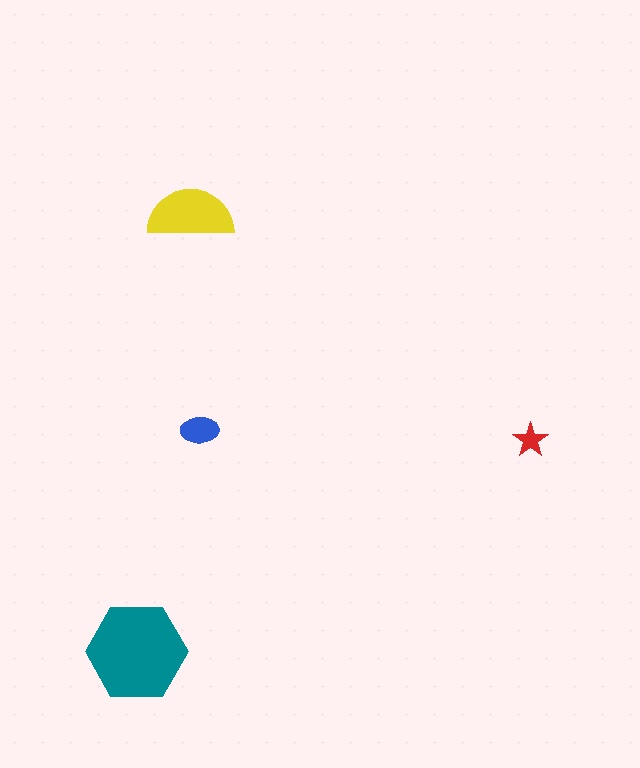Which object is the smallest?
The red star.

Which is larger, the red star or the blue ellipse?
The blue ellipse.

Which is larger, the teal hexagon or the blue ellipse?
The teal hexagon.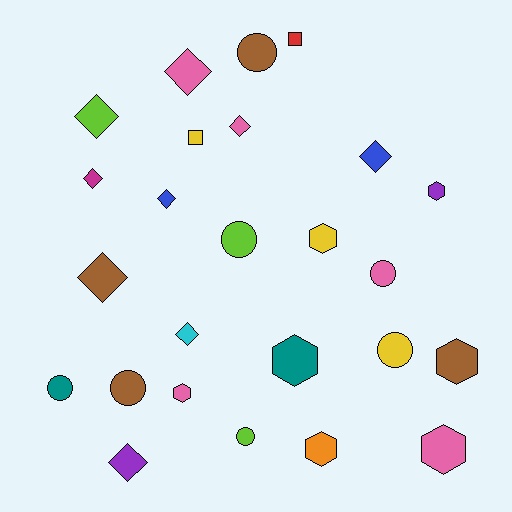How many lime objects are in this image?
There are 3 lime objects.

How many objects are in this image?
There are 25 objects.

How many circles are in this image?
There are 7 circles.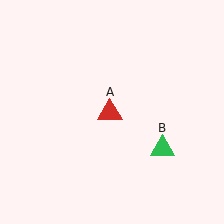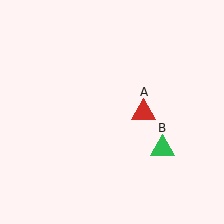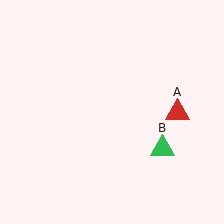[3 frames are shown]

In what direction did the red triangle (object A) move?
The red triangle (object A) moved right.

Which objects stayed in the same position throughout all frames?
Green triangle (object B) remained stationary.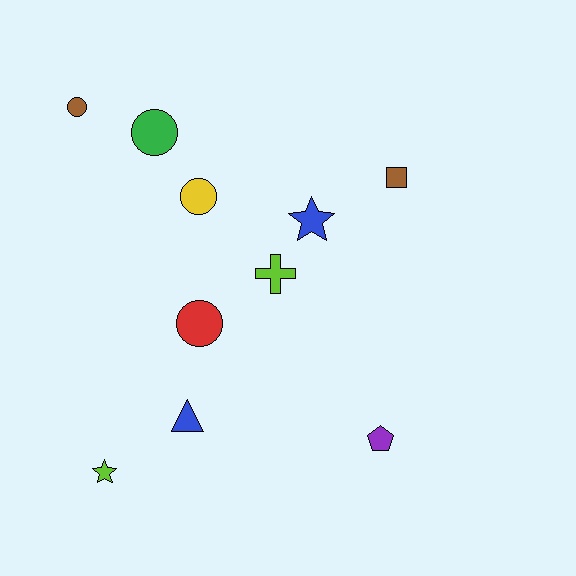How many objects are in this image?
There are 10 objects.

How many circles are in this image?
There are 4 circles.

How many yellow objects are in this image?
There is 1 yellow object.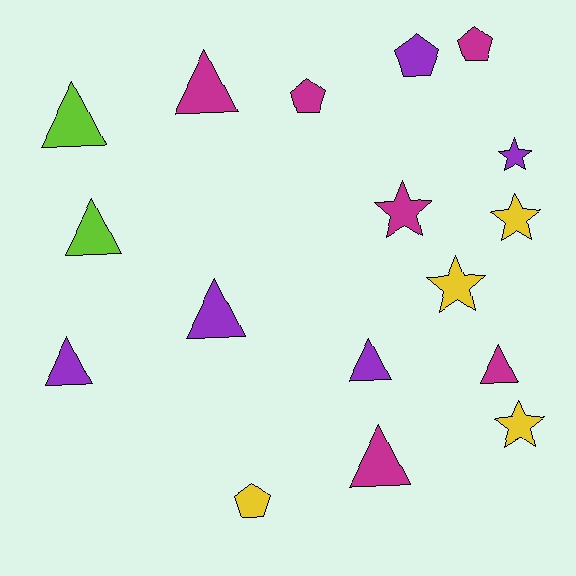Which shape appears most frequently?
Triangle, with 8 objects.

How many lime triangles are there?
There are 2 lime triangles.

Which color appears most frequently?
Magenta, with 6 objects.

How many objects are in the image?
There are 17 objects.